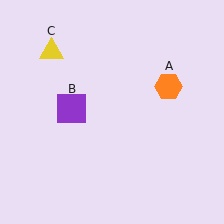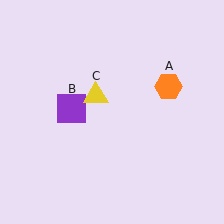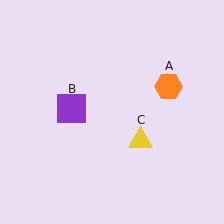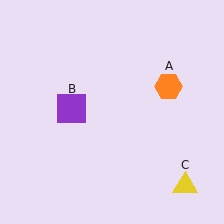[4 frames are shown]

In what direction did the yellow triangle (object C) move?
The yellow triangle (object C) moved down and to the right.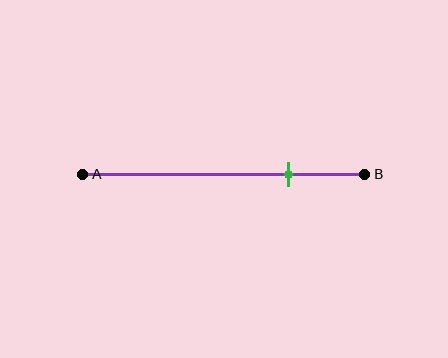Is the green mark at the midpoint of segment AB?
No, the mark is at about 75% from A, not at the 50% midpoint.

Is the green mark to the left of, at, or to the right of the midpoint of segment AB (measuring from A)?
The green mark is to the right of the midpoint of segment AB.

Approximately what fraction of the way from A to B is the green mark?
The green mark is approximately 75% of the way from A to B.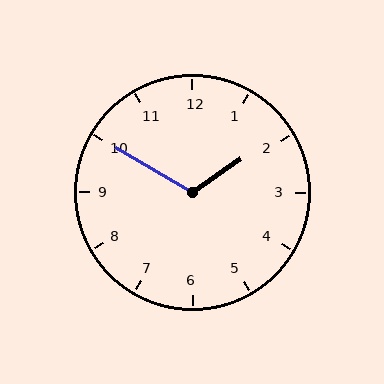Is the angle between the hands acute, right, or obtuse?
It is obtuse.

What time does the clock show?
1:50.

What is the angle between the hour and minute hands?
Approximately 115 degrees.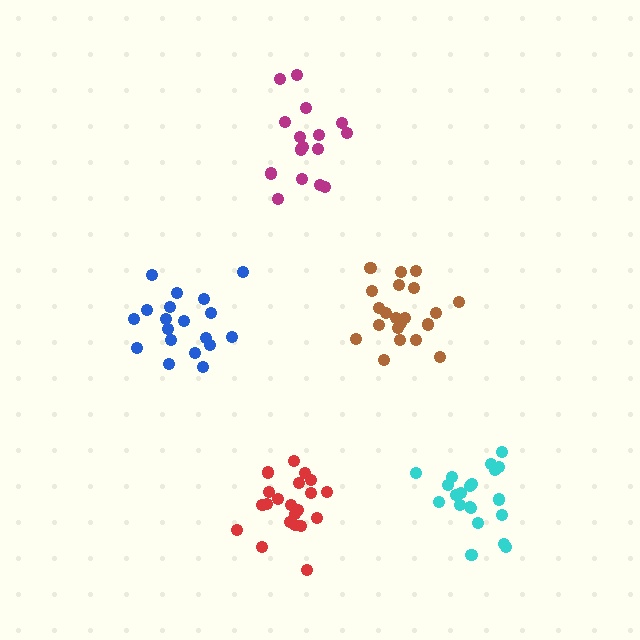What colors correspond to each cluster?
The clusters are colored: brown, blue, magenta, red, cyan.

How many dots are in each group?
Group 1: 21 dots, Group 2: 19 dots, Group 3: 17 dots, Group 4: 21 dots, Group 5: 21 dots (99 total).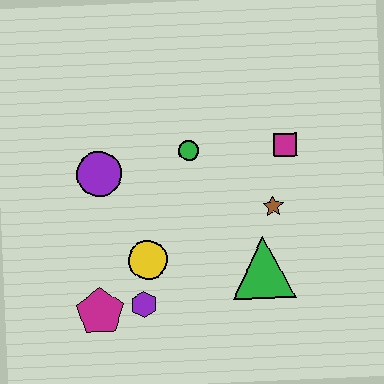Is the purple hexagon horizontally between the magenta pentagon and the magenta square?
Yes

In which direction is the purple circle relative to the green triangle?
The purple circle is to the left of the green triangle.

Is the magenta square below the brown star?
No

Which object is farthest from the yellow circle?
The magenta square is farthest from the yellow circle.